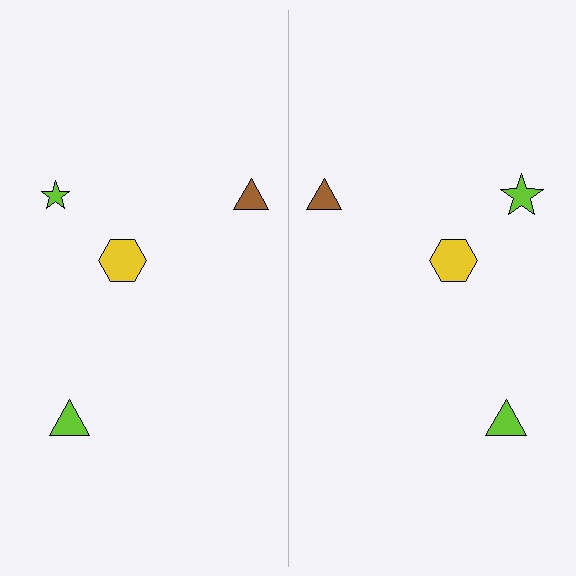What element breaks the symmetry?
The lime star on the right side has a different size than its mirror counterpart.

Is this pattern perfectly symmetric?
No, the pattern is not perfectly symmetric. The lime star on the right side has a different size than its mirror counterpart.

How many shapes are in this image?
There are 8 shapes in this image.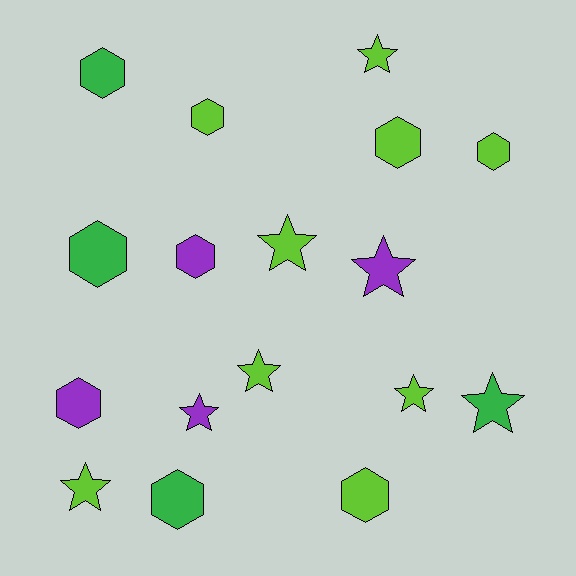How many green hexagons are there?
There are 3 green hexagons.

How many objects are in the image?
There are 17 objects.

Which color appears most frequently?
Lime, with 9 objects.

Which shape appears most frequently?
Hexagon, with 9 objects.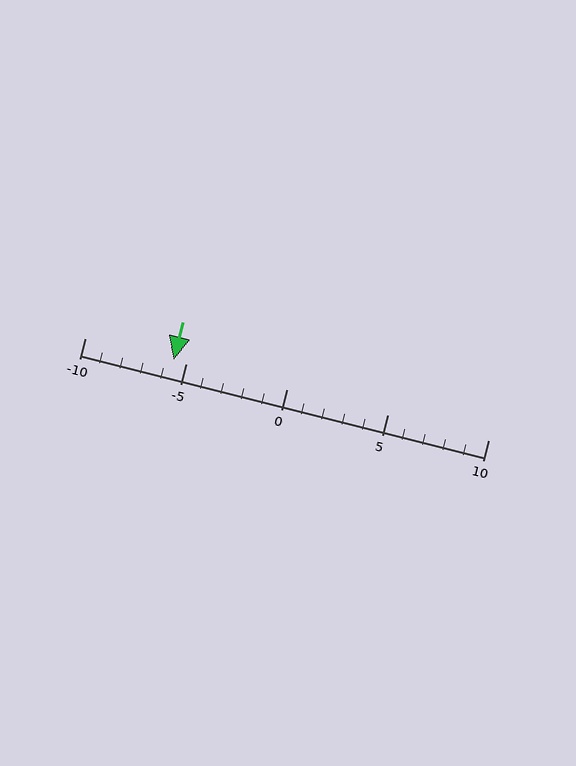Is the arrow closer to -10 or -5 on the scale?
The arrow is closer to -5.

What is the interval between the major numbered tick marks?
The major tick marks are spaced 5 units apart.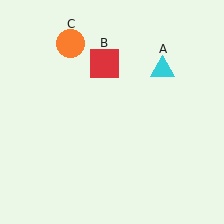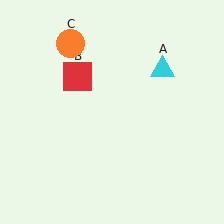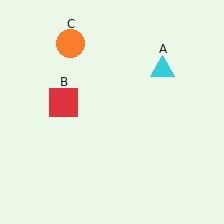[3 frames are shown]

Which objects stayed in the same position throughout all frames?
Cyan triangle (object A) and orange circle (object C) remained stationary.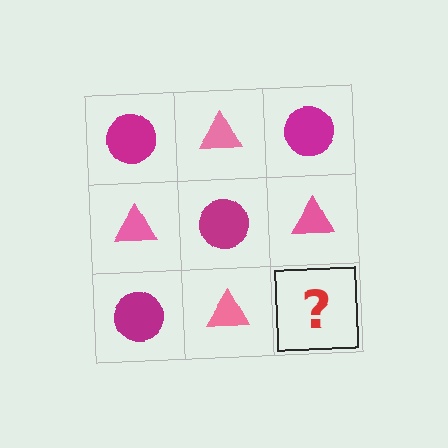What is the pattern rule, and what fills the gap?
The rule is that it alternates magenta circle and pink triangle in a checkerboard pattern. The gap should be filled with a magenta circle.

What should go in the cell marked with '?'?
The missing cell should contain a magenta circle.